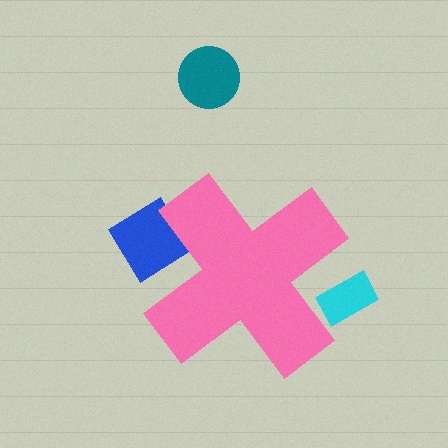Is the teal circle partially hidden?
No, the teal circle is fully visible.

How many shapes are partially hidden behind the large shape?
2 shapes are partially hidden.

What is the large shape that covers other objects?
A pink cross.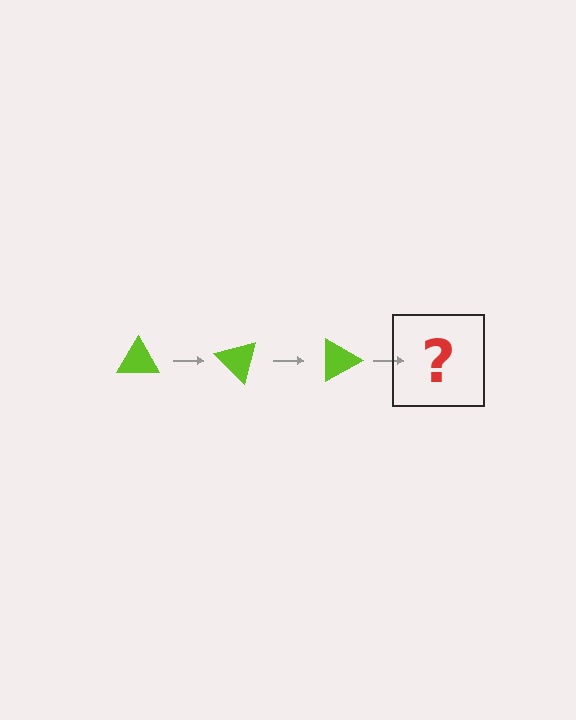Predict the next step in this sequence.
The next step is a lime triangle rotated 135 degrees.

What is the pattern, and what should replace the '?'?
The pattern is that the triangle rotates 45 degrees each step. The '?' should be a lime triangle rotated 135 degrees.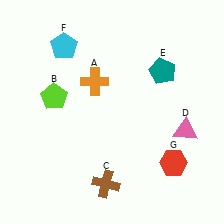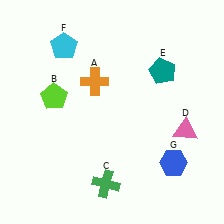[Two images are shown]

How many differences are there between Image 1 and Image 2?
There are 2 differences between the two images.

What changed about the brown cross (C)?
In Image 1, C is brown. In Image 2, it changed to green.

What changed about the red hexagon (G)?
In Image 1, G is red. In Image 2, it changed to blue.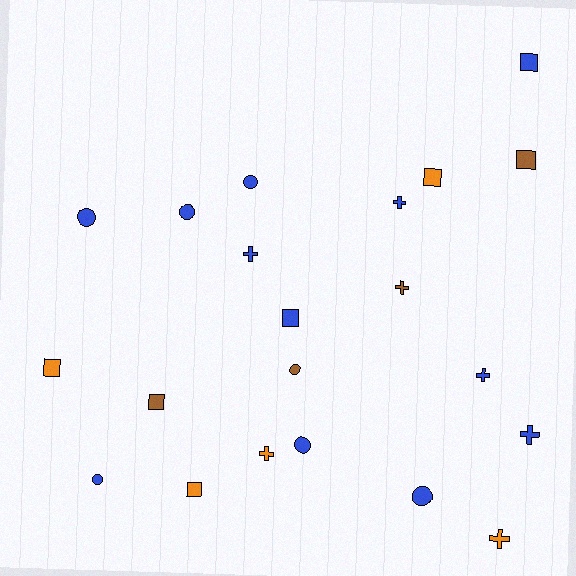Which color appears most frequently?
Blue, with 12 objects.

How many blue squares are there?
There are 2 blue squares.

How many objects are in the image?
There are 21 objects.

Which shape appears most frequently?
Cross, with 7 objects.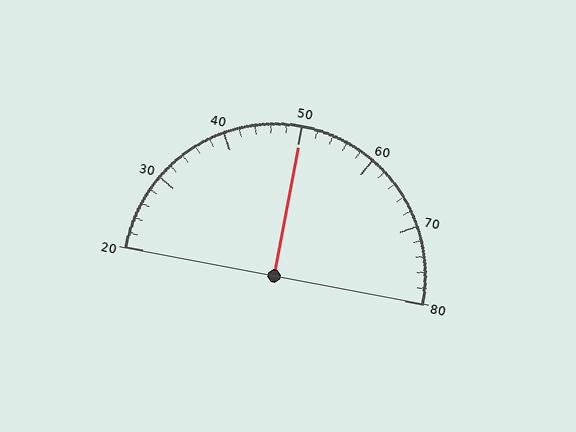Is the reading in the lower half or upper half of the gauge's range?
The reading is in the upper half of the range (20 to 80).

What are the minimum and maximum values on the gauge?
The gauge ranges from 20 to 80.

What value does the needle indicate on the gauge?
The needle indicates approximately 50.